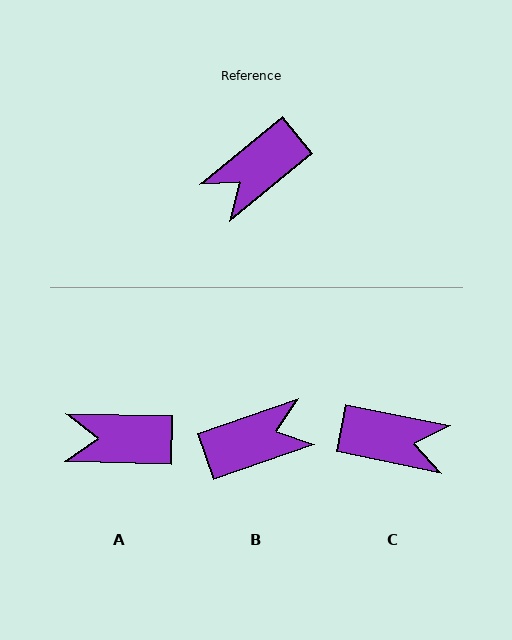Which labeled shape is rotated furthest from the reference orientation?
B, about 160 degrees away.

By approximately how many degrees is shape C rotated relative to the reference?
Approximately 129 degrees counter-clockwise.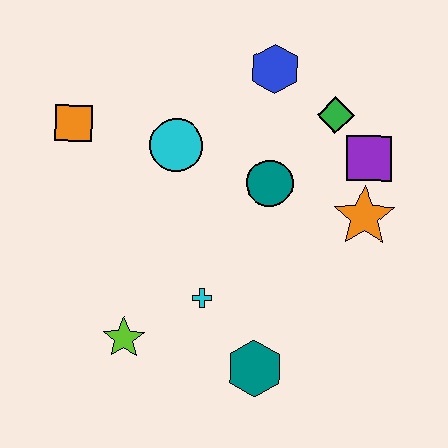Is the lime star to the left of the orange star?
Yes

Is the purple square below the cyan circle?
Yes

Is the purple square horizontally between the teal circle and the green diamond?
No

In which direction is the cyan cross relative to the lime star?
The cyan cross is to the right of the lime star.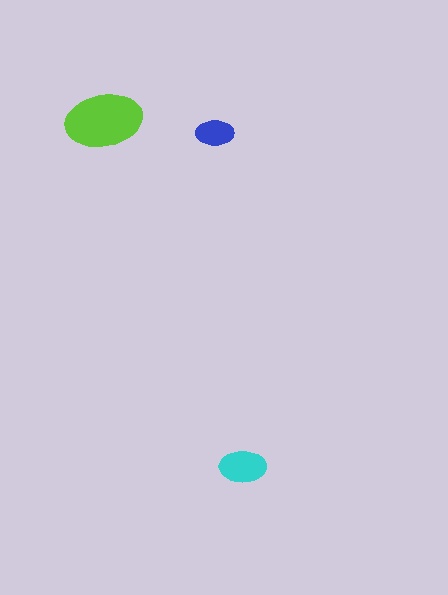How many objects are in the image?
There are 3 objects in the image.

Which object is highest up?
The lime ellipse is topmost.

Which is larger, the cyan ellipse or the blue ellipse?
The cyan one.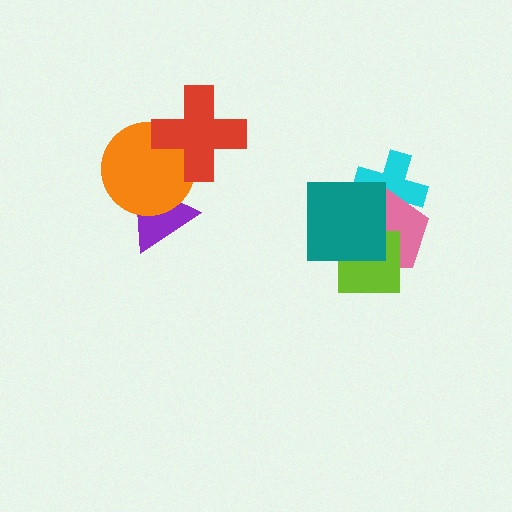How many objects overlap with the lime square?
2 objects overlap with the lime square.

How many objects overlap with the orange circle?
2 objects overlap with the orange circle.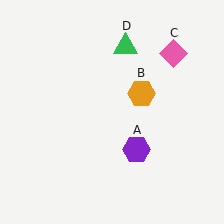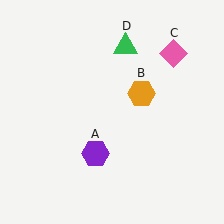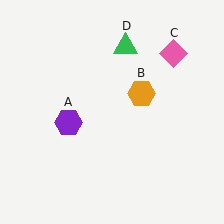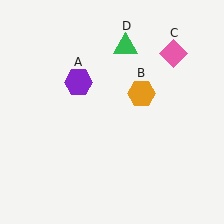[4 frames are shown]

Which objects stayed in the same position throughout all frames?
Orange hexagon (object B) and pink diamond (object C) and green triangle (object D) remained stationary.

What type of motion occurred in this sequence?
The purple hexagon (object A) rotated clockwise around the center of the scene.